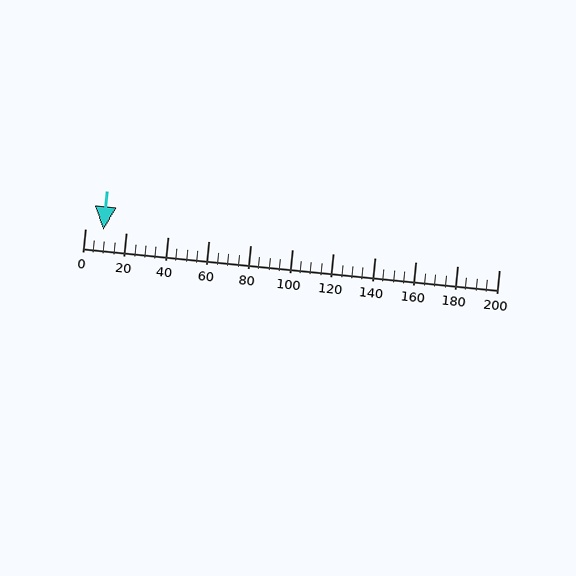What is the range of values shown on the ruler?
The ruler shows values from 0 to 200.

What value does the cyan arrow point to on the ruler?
The cyan arrow points to approximately 9.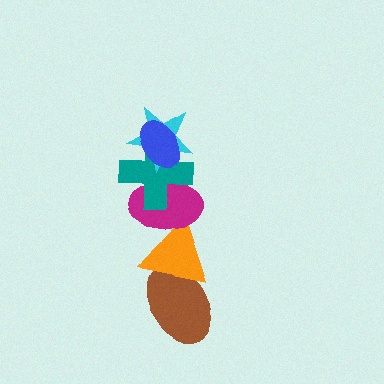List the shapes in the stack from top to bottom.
From top to bottom: the blue ellipse, the cyan star, the teal cross, the magenta ellipse, the orange triangle, the brown ellipse.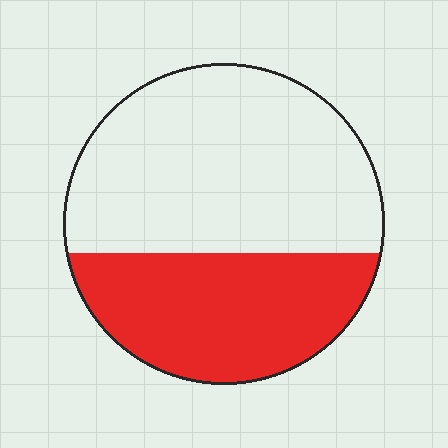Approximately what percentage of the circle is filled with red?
Approximately 40%.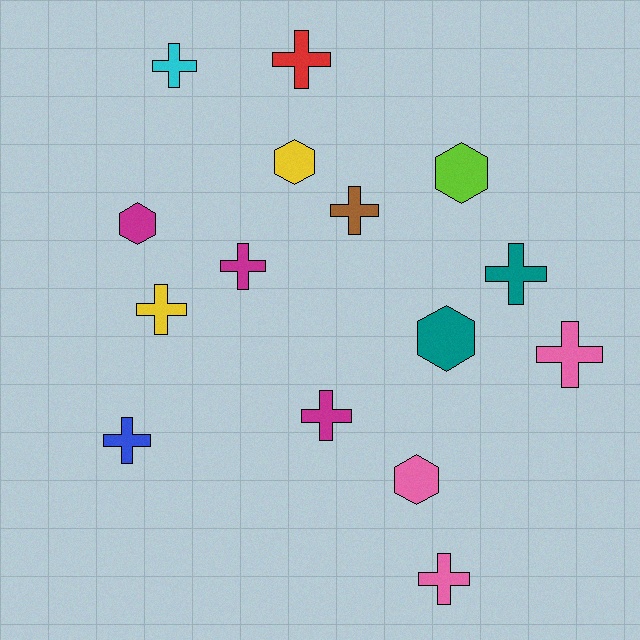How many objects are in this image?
There are 15 objects.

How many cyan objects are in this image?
There is 1 cyan object.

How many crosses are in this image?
There are 10 crosses.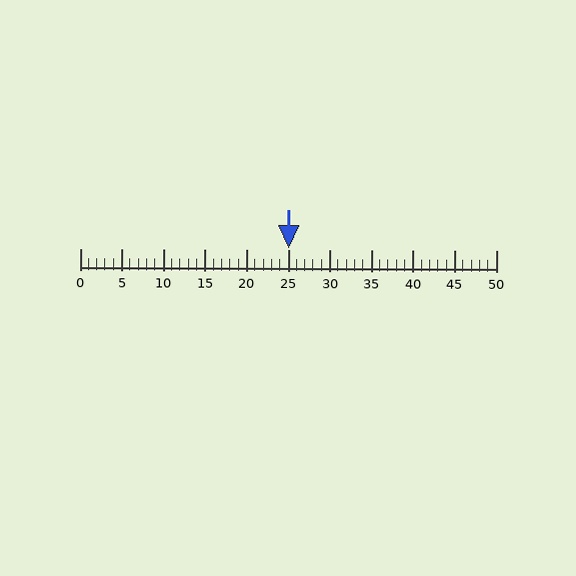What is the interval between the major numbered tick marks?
The major tick marks are spaced 5 units apart.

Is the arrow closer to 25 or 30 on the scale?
The arrow is closer to 25.